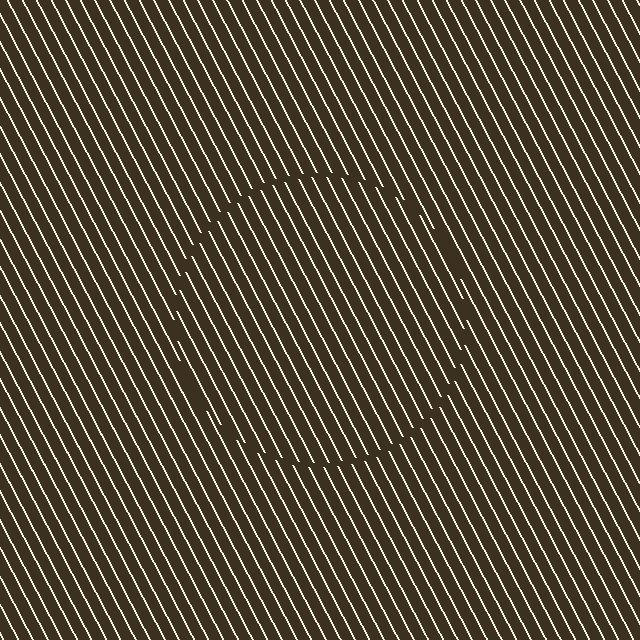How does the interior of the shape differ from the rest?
The interior of the shape contains the same grating, shifted by half a period — the contour is defined by the phase discontinuity where line-ends from the inner and outer gratings abut.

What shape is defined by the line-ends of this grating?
An illusory circle. The interior of the shape contains the same grating, shifted by half a period — the contour is defined by the phase discontinuity where line-ends from the inner and outer gratings abut.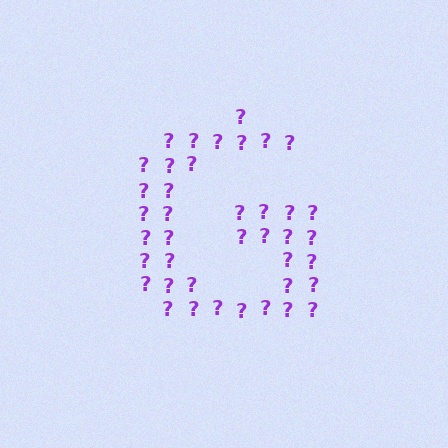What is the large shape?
The large shape is the letter G.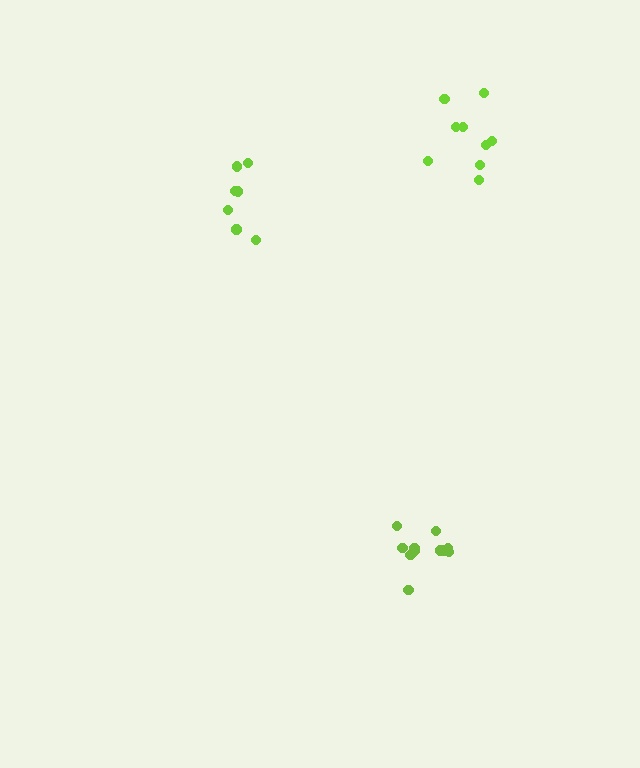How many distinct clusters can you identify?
There are 3 distinct clusters.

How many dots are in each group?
Group 1: 11 dots, Group 2: 7 dots, Group 3: 9 dots (27 total).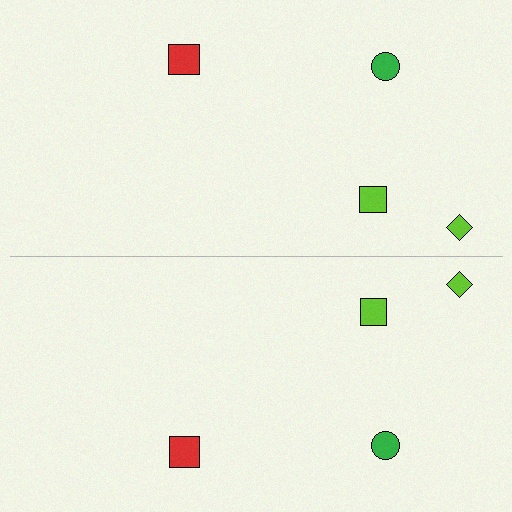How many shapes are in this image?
There are 8 shapes in this image.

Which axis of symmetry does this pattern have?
The pattern has a horizontal axis of symmetry running through the center of the image.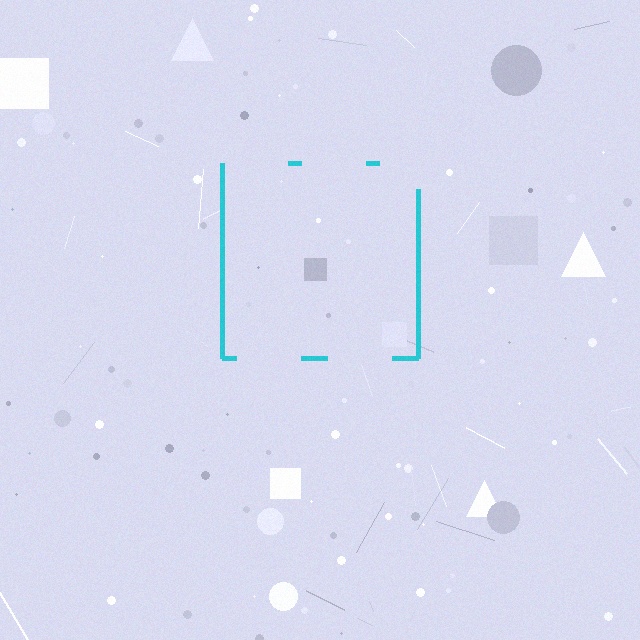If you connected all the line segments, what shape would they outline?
They would outline a square.